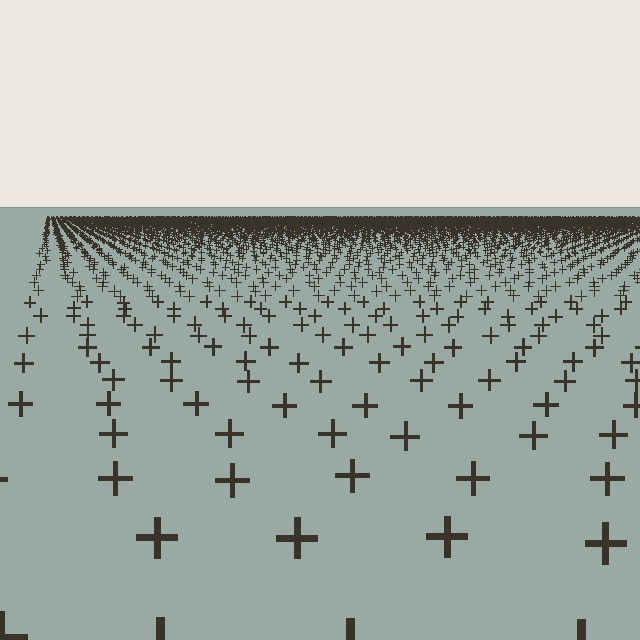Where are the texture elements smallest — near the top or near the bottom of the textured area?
Near the top.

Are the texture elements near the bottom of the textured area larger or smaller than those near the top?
Larger. Near the bottom, elements are closer to the viewer and appear at a bigger on-screen size.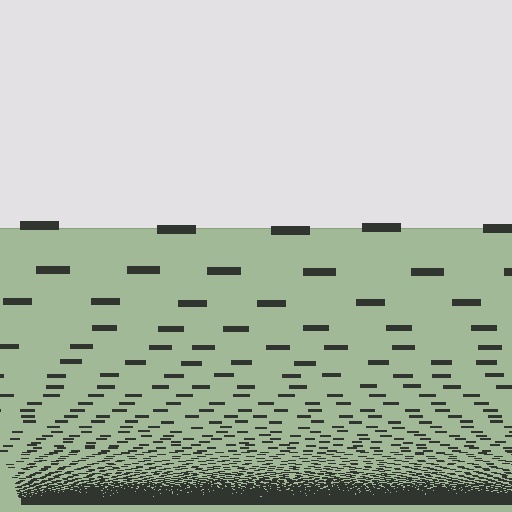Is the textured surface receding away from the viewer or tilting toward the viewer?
The surface appears to tilt toward the viewer. Texture elements get larger and sparser toward the top.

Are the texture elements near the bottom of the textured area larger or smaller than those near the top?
Smaller. The gradient is inverted — elements near the bottom are smaller and denser.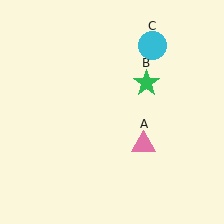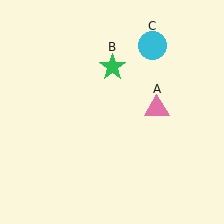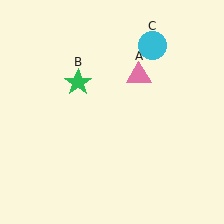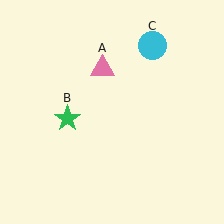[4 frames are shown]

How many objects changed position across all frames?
2 objects changed position: pink triangle (object A), green star (object B).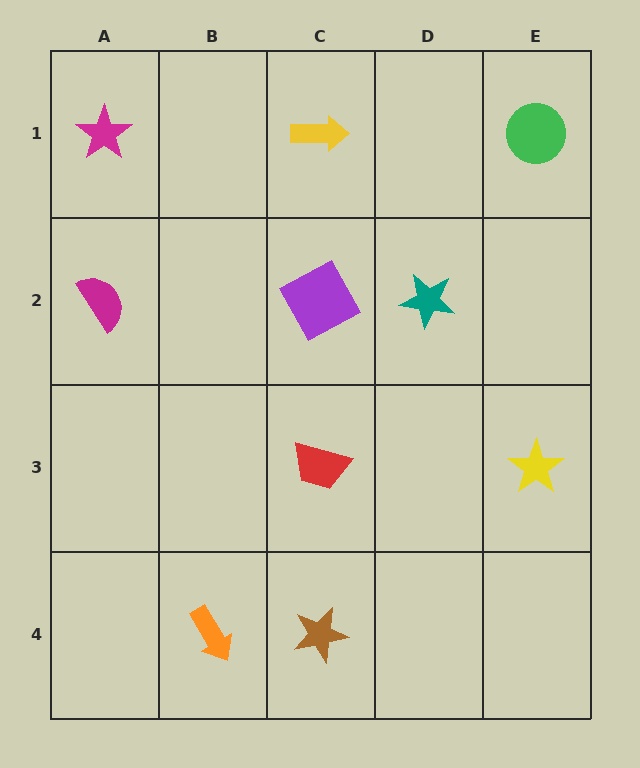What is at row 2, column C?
A purple square.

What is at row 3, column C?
A red trapezoid.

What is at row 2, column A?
A magenta semicircle.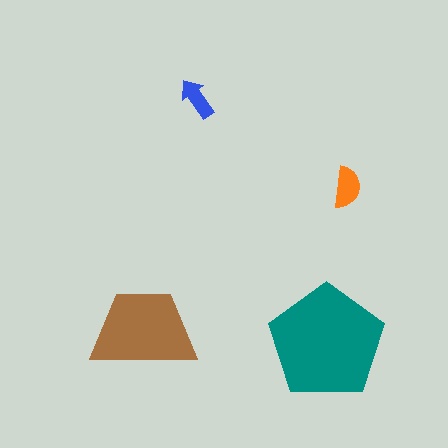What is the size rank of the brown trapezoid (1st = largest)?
2nd.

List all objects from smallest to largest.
The blue arrow, the orange semicircle, the brown trapezoid, the teal pentagon.